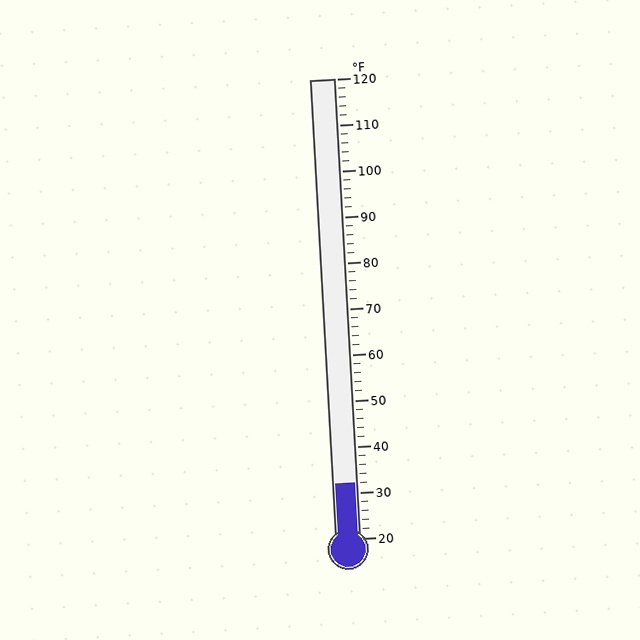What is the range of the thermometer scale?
The thermometer scale ranges from 20°F to 120°F.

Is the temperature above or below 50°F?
The temperature is below 50°F.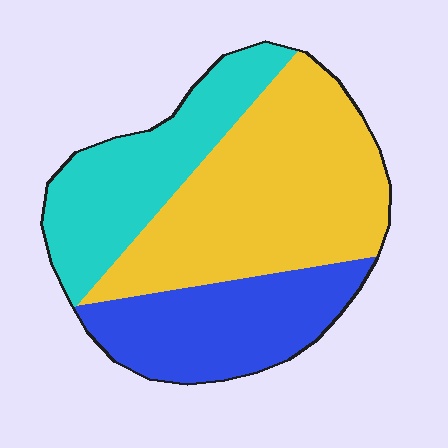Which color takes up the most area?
Yellow, at roughly 45%.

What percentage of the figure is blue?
Blue covers around 25% of the figure.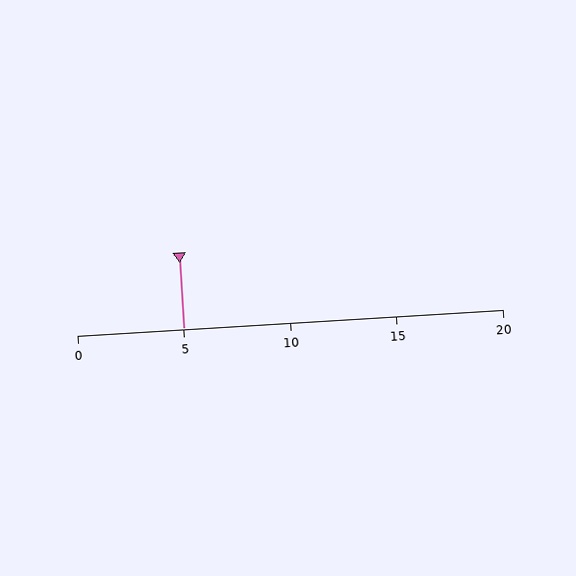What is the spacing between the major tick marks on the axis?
The major ticks are spaced 5 apart.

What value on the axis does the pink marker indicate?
The marker indicates approximately 5.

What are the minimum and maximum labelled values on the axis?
The axis runs from 0 to 20.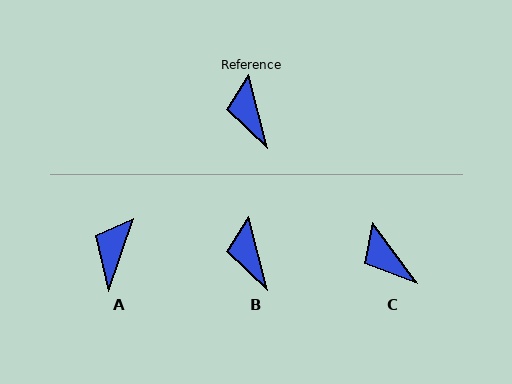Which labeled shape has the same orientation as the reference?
B.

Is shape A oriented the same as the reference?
No, it is off by about 33 degrees.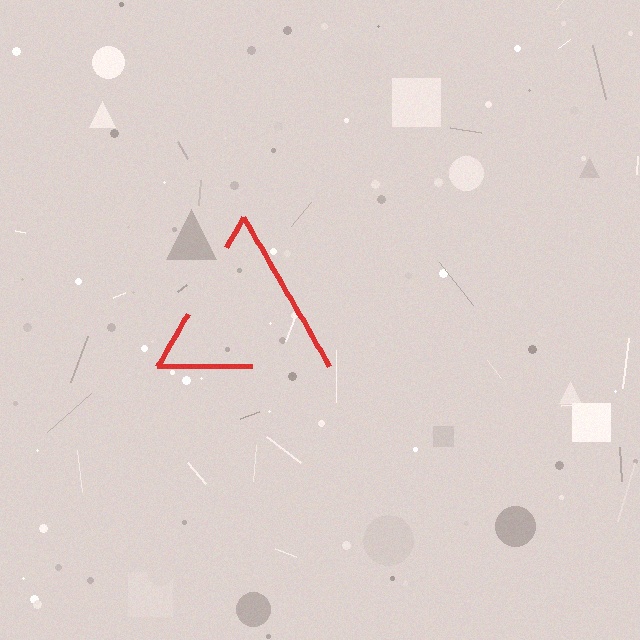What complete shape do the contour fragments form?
The contour fragments form a triangle.